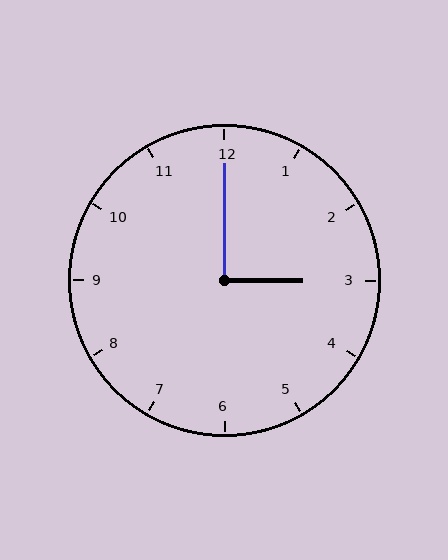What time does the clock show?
3:00.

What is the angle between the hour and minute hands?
Approximately 90 degrees.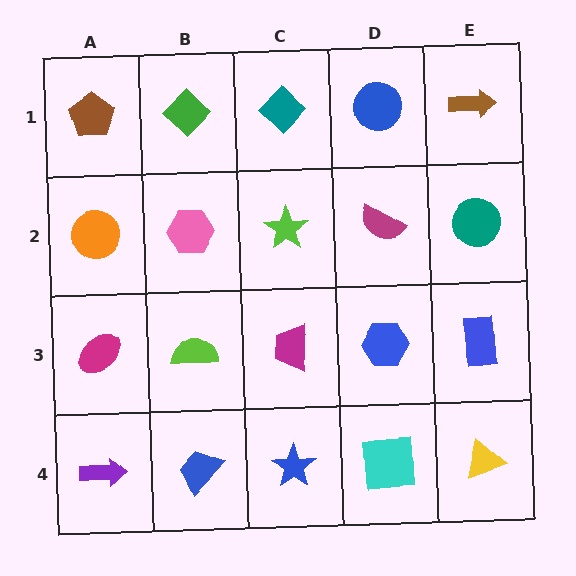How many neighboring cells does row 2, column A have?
3.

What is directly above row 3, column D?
A magenta semicircle.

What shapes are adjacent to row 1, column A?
An orange circle (row 2, column A), a green diamond (row 1, column B).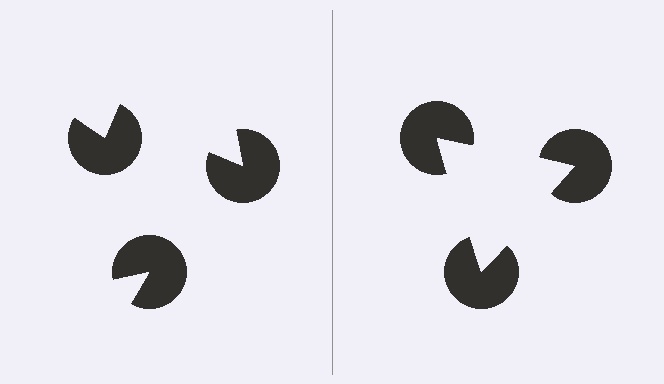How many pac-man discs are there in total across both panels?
6 — 3 on each side.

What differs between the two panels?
The pac-man discs are positioned identically on both sides; only the wedge orientations differ. On the right they align to a triangle; on the left they are misaligned.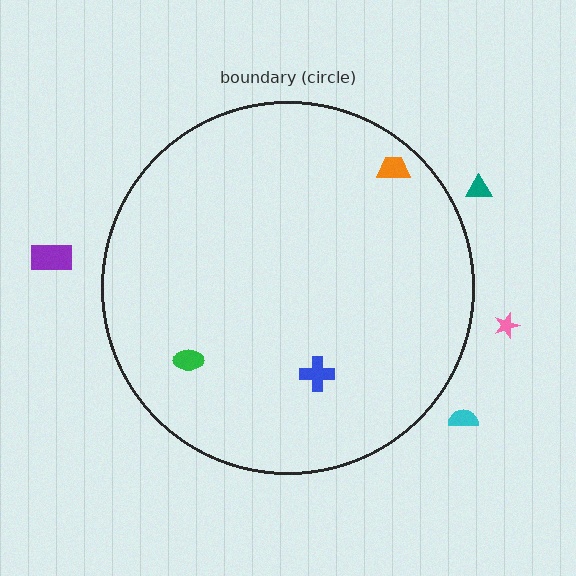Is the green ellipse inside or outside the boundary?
Inside.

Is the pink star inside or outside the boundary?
Outside.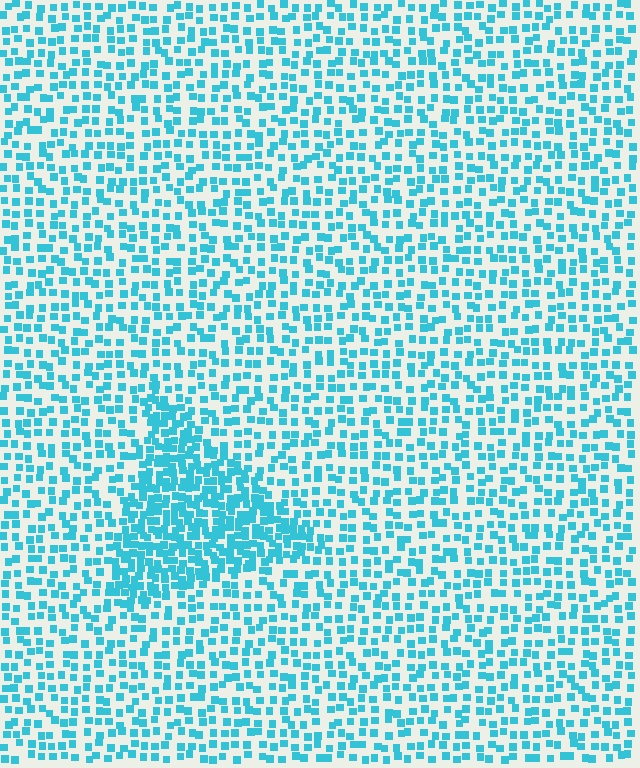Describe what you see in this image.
The image contains small cyan elements arranged at two different densities. A triangle-shaped region is visible where the elements are more densely packed than the surrounding area.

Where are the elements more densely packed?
The elements are more densely packed inside the triangle boundary.